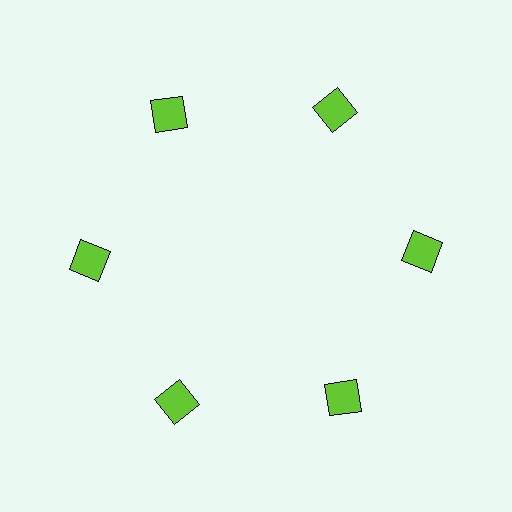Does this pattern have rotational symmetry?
Yes, this pattern has 6-fold rotational symmetry. It looks the same after rotating 60 degrees around the center.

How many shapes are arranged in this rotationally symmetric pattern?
There are 6 shapes, arranged in 6 groups of 1.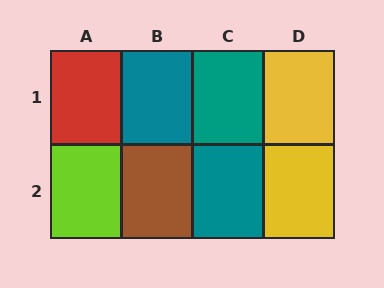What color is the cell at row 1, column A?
Red.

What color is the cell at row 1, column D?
Yellow.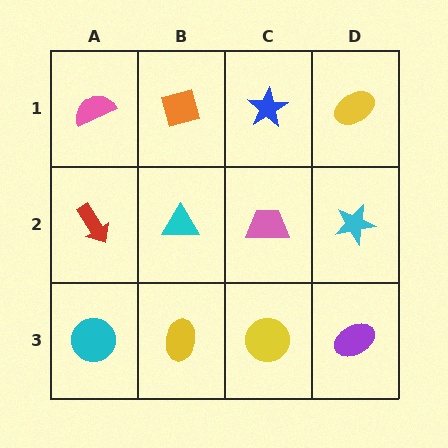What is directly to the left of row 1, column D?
A blue star.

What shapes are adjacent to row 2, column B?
An orange diamond (row 1, column B), a yellow ellipse (row 3, column B), a red arrow (row 2, column A), a pink trapezoid (row 2, column C).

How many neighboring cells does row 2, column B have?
4.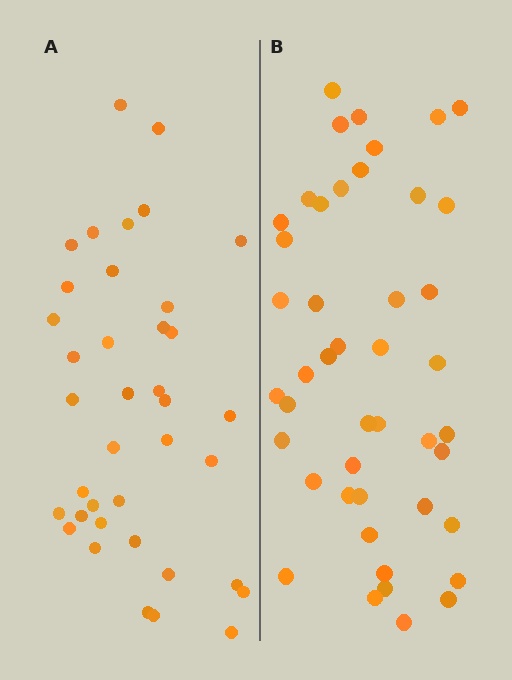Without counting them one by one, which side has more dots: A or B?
Region B (the right region) has more dots.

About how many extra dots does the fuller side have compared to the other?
Region B has roughly 8 or so more dots than region A.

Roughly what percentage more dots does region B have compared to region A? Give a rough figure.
About 20% more.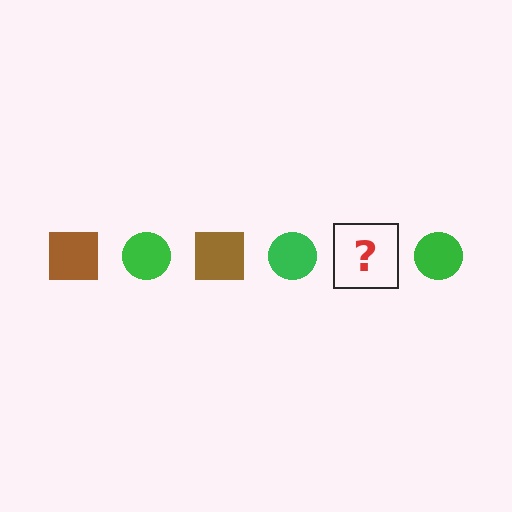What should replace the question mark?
The question mark should be replaced with a brown square.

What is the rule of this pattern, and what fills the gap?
The rule is that the pattern alternates between brown square and green circle. The gap should be filled with a brown square.